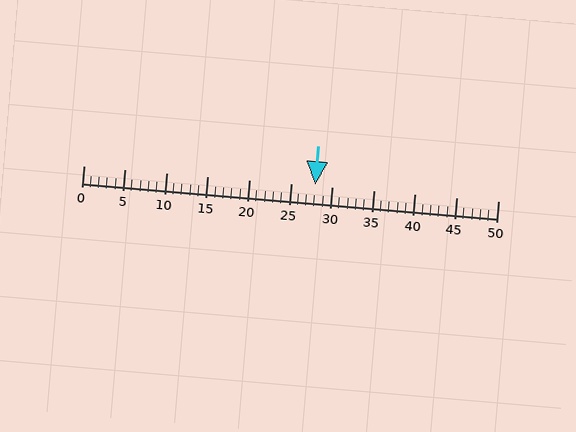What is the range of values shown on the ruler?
The ruler shows values from 0 to 50.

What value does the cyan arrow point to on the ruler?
The cyan arrow points to approximately 28.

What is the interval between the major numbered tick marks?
The major tick marks are spaced 5 units apart.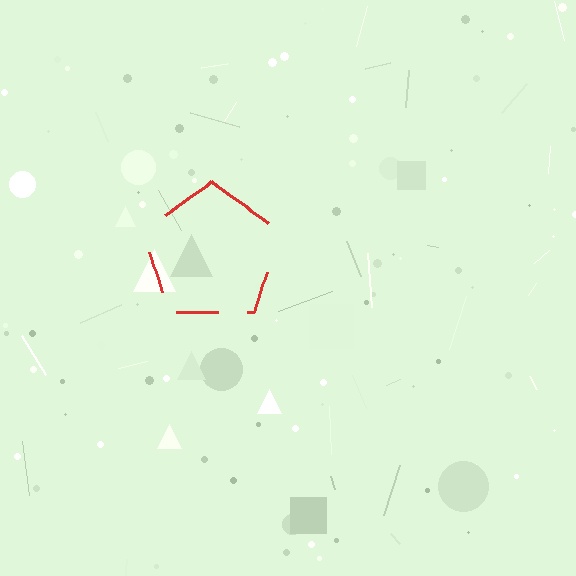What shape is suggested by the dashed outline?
The dashed outline suggests a pentagon.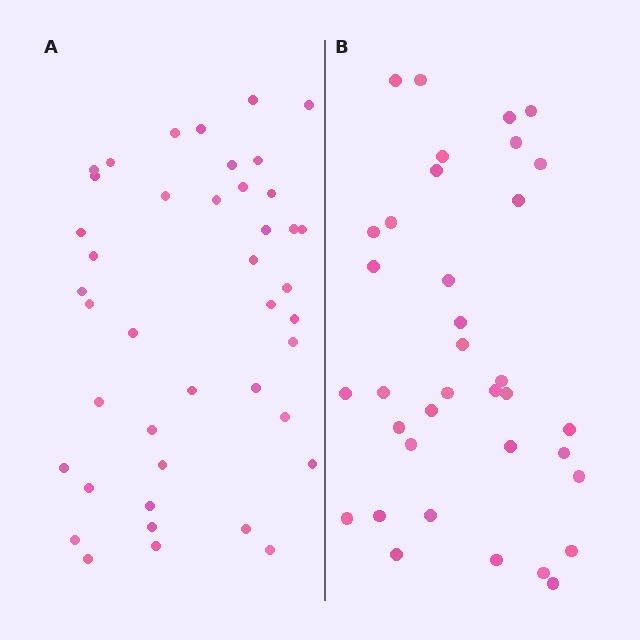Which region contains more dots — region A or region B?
Region A (the left region) has more dots.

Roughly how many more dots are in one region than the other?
Region A has about 6 more dots than region B.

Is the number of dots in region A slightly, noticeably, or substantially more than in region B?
Region A has only slightly more — the two regions are fairly close. The ratio is roughly 1.2 to 1.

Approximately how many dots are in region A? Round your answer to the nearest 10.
About 40 dots. (The exact count is 42, which rounds to 40.)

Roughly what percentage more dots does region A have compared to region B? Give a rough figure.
About 15% more.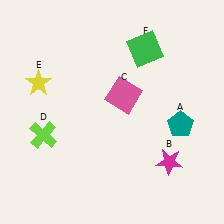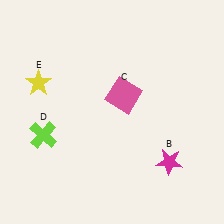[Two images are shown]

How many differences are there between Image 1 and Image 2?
There are 2 differences between the two images.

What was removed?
The green square (F), the teal pentagon (A) were removed in Image 2.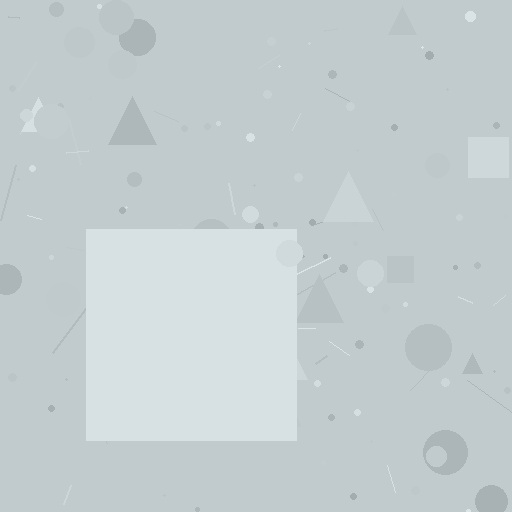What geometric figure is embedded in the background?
A square is embedded in the background.